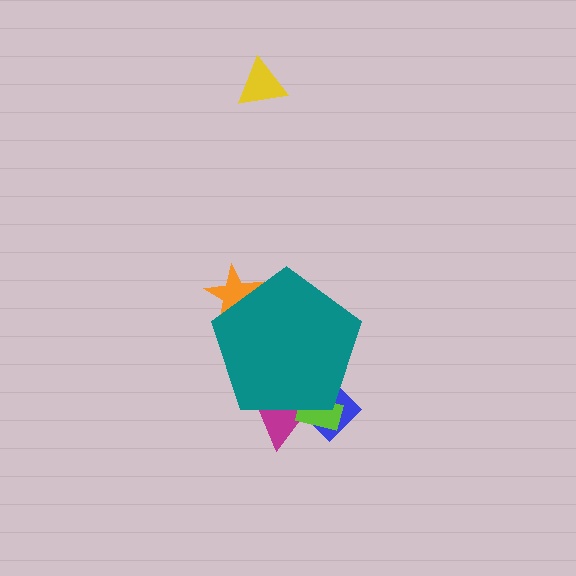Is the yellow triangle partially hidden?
No, the yellow triangle is fully visible.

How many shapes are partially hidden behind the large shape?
4 shapes are partially hidden.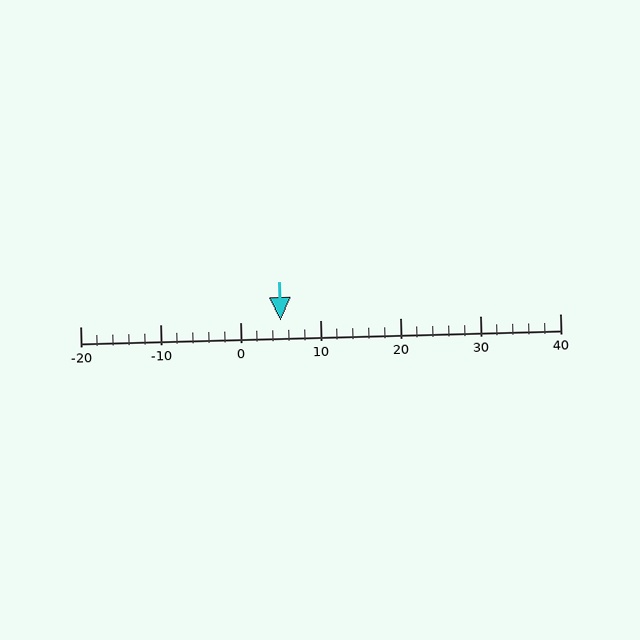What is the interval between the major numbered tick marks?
The major tick marks are spaced 10 units apart.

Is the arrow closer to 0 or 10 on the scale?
The arrow is closer to 10.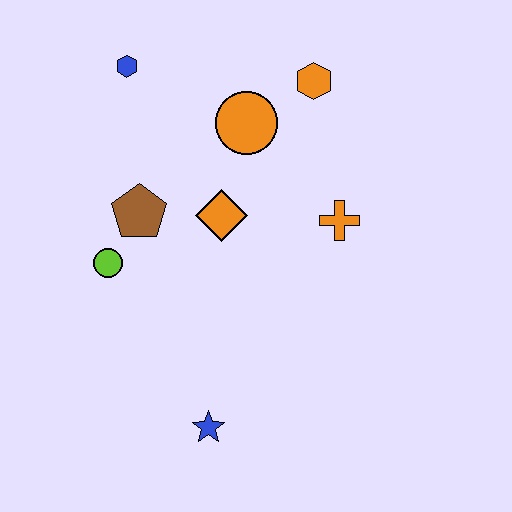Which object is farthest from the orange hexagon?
The blue star is farthest from the orange hexagon.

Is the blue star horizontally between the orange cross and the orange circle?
No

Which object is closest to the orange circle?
The orange hexagon is closest to the orange circle.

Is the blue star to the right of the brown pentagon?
Yes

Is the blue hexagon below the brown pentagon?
No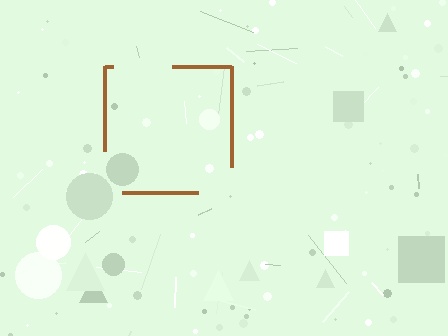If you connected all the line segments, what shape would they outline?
They would outline a square.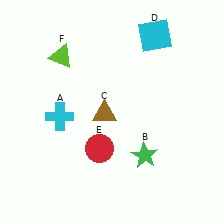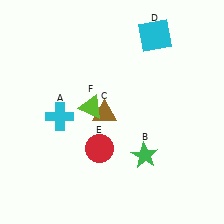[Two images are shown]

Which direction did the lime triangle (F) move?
The lime triangle (F) moved down.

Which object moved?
The lime triangle (F) moved down.